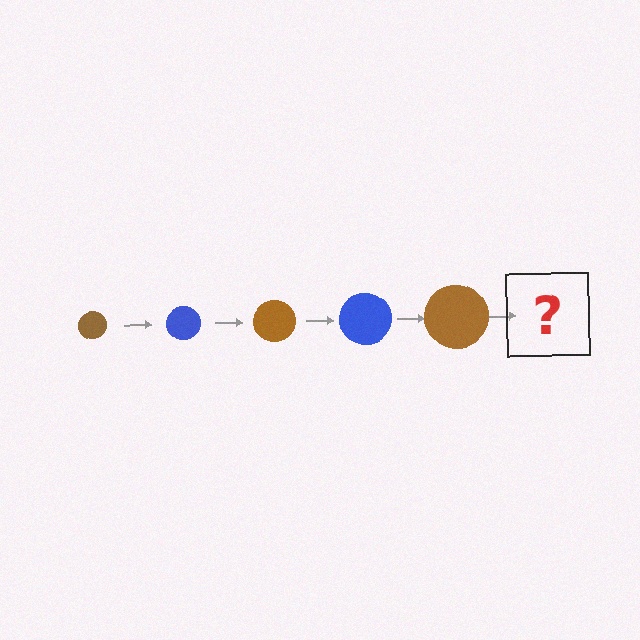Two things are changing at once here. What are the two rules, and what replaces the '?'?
The two rules are that the circle grows larger each step and the color cycles through brown and blue. The '?' should be a blue circle, larger than the previous one.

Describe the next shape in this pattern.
It should be a blue circle, larger than the previous one.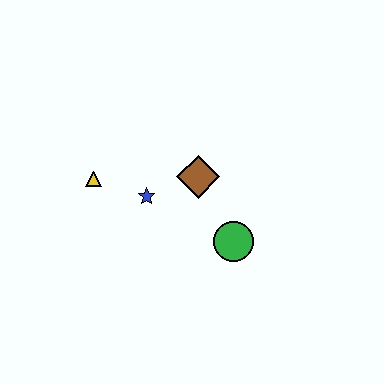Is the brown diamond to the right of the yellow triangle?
Yes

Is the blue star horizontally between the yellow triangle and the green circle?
Yes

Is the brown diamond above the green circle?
Yes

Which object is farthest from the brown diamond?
The yellow triangle is farthest from the brown diamond.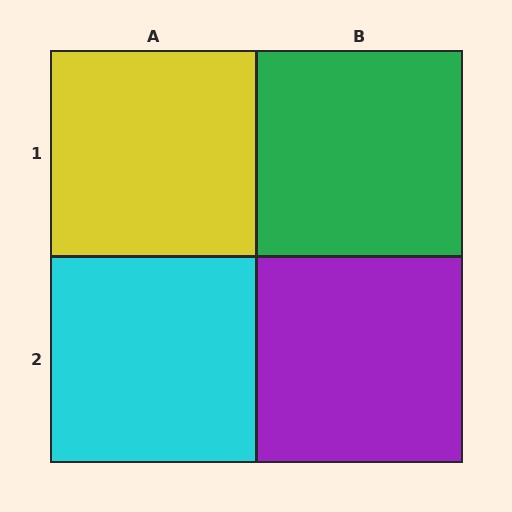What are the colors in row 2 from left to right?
Cyan, purple.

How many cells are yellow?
1 cell is yellow.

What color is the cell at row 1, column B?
Green.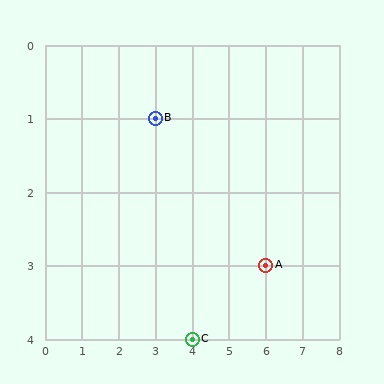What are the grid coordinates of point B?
Point B is at grid coordinates (3, 1).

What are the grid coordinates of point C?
Point C is at grid coordinates (4, 4).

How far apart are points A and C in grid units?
Points A and C are 2 columns and 1 row apart (about 2.2 grid units diagonally).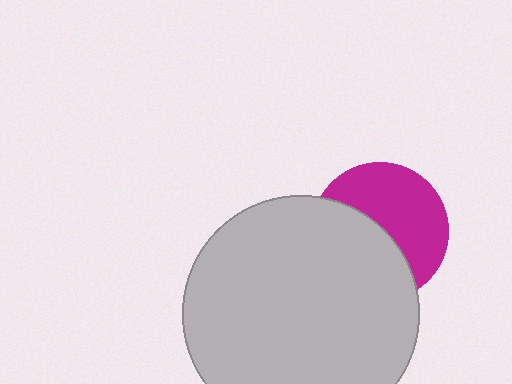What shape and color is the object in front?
The object in front is a light gray circle.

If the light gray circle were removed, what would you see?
You would see the complete magenta circle.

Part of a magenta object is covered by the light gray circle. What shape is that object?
It is a circle.